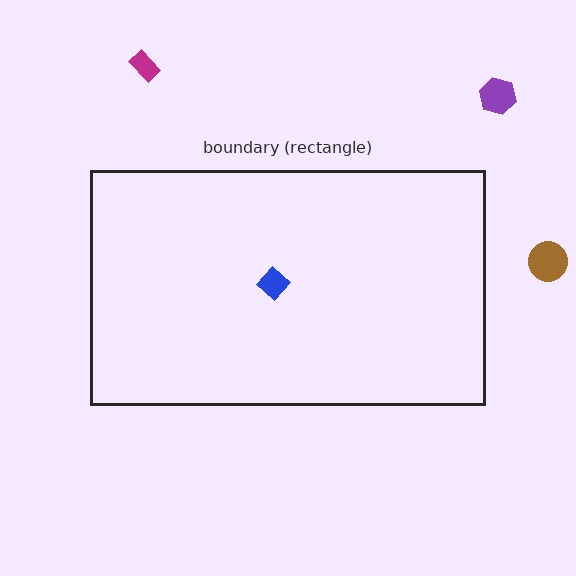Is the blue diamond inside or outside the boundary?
Inside.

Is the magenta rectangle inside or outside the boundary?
Outside.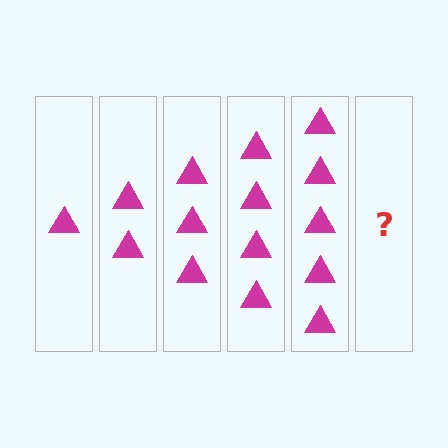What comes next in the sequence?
The next element should be 6 triangles.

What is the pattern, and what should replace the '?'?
The pattern is that each step adds one more triangle. The '?' should be 6 triangles.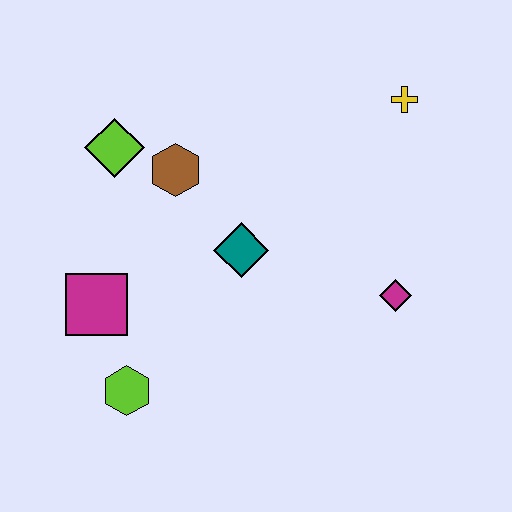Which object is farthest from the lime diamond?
The magenta diamond is farthest from the lime diamond.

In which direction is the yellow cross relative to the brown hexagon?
The yellow cross is to the right of the brown hexagon.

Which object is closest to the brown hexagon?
The lime diamond is closest to the brown hexagon.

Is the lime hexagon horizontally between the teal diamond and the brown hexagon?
No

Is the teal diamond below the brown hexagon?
Yes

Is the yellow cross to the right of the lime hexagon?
Yes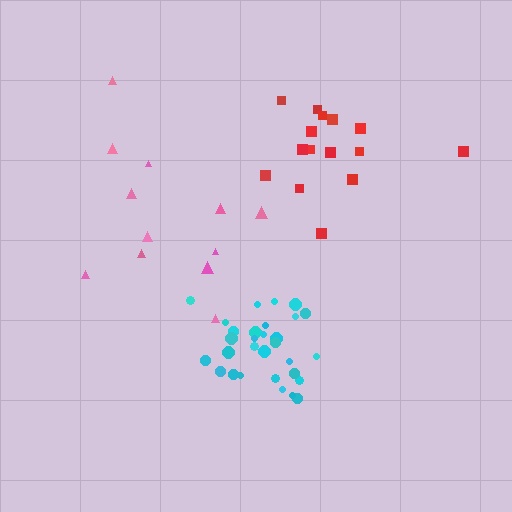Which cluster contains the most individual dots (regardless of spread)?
Cyan (31).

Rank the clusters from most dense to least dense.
cyan, red, pink.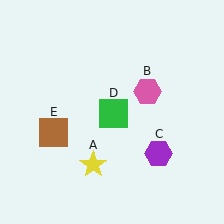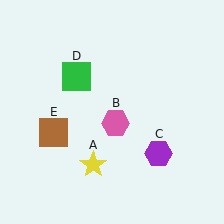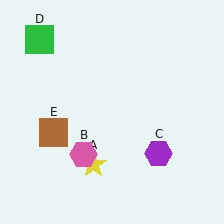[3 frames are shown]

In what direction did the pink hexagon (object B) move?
The pink hexagon (object B) moved down and to the left.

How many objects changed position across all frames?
2 objects changed position: pink hexagon (object B), green square (object D).